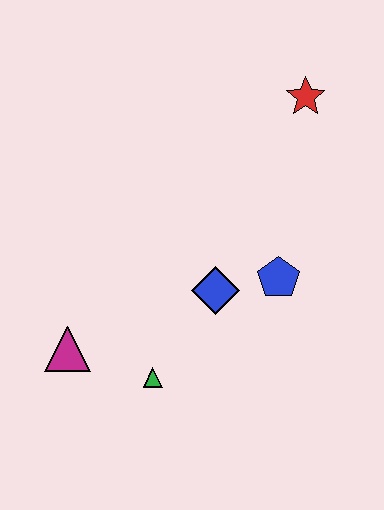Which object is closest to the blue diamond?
The blue pentagon is closest to the blue diamond.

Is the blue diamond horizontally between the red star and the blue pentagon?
No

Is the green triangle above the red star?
No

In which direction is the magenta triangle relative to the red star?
The magenta triangle is below the red star.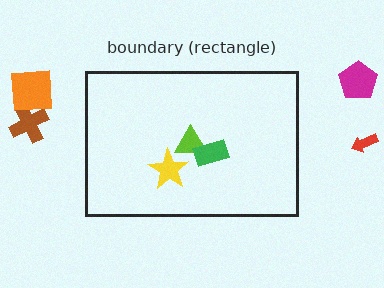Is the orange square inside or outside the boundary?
Outside.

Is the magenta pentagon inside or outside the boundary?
Outside.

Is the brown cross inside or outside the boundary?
Outside.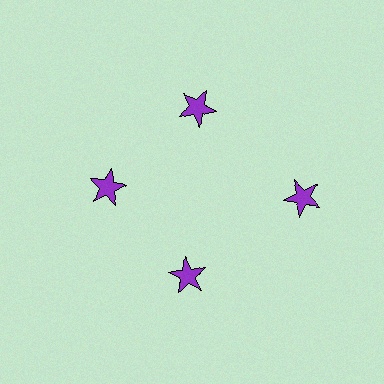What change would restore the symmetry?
The symmetry would be restored by moving it inward, back onto the ring so that all 4 stars sit at equal angles and equal distance from the center.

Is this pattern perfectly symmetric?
No. The 4 purple stars are arranged in a ring, but one element near the 3 o'clock position is pushed outward from the center, breaking the 4-fold rotational symmetry.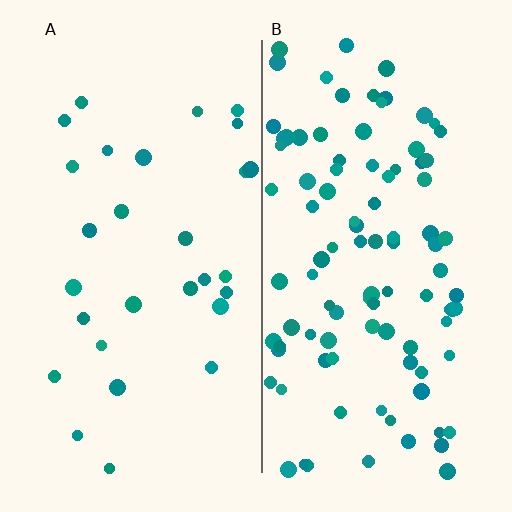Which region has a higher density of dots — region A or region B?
B (the right).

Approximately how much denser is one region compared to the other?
Approximately 3.4× — region B over region A.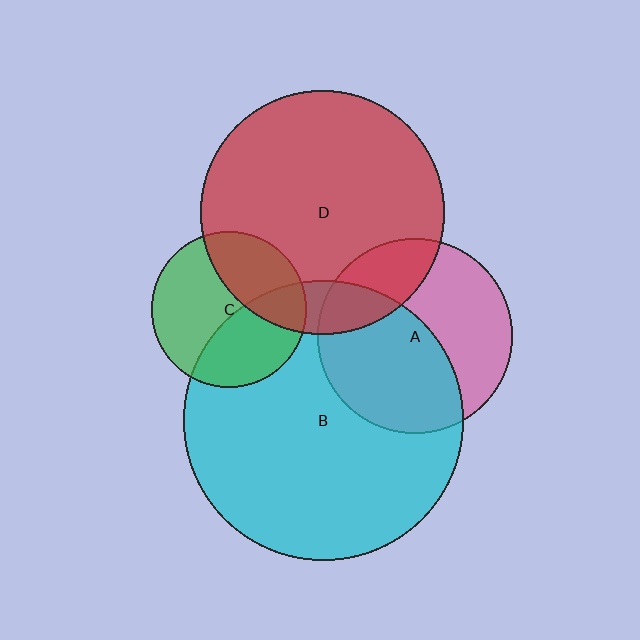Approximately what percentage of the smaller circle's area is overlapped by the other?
Approximately 35%.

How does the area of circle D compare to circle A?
Approximately 1.6 times.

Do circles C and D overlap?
Yes.